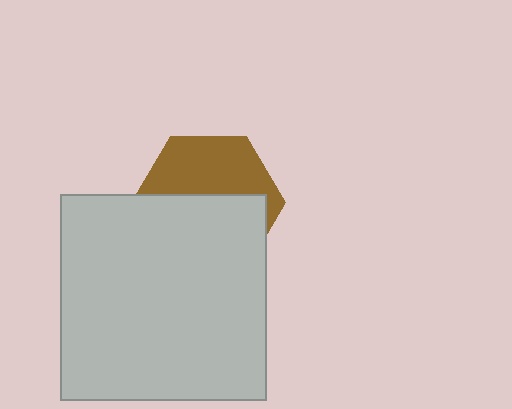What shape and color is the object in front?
The object in front is a light gray square.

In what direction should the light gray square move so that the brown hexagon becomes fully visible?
The light gray square should move down. That is the shortest direction to clear the overlap and leave the brown hexagon fully visible.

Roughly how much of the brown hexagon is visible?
A small part of it is visible (roughly 44%).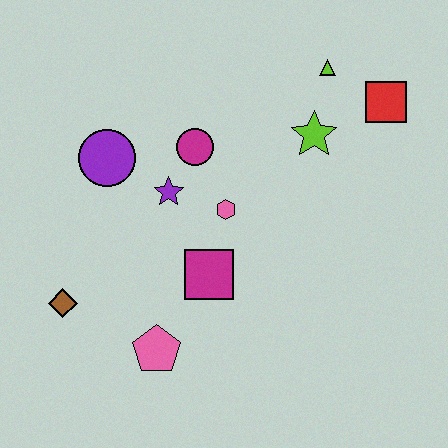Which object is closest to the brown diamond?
The pink pentagon is closest to the brown diamond.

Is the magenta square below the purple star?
Yes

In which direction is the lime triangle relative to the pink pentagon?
The lime triangle is above the pink pentagon.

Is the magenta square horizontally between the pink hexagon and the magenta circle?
Yes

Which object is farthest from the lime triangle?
The brown diamond is farthest from the lime triangle.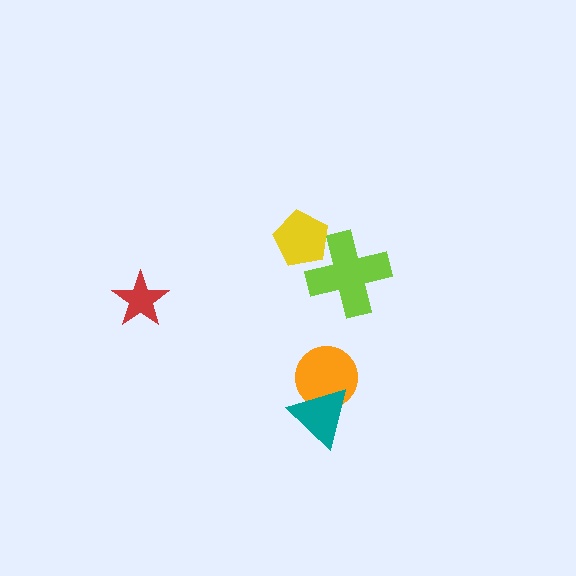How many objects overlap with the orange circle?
1 object overlaps with the orange circle.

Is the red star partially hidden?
No, no other shape covers it.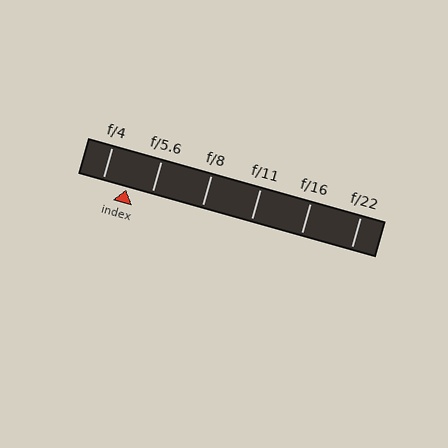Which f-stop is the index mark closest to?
The index mark is closest to f/4.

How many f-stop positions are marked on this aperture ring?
There are 6 f-stop positions marked.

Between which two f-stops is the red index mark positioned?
The index mark is between f/4 and f/5.6.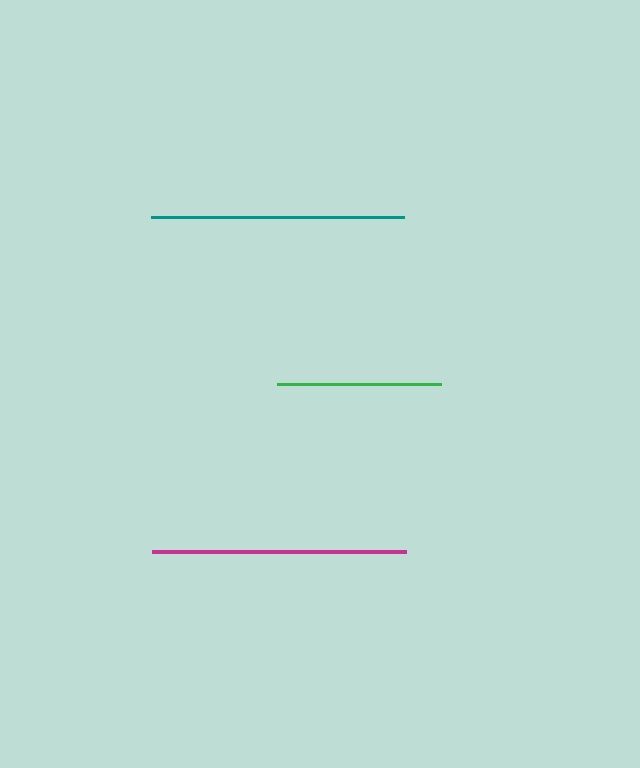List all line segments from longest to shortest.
From longest to shortest: magenta, teal, green.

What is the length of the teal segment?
The teal segment is approximately 253 pixels long.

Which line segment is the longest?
The magenta line is the longest at approximately 254 pixels.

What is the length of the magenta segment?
The magenta segment is approximately 254 pixels long.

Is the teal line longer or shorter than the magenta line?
The magenta line is longer than the teal line.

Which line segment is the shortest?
The green line is the shortest at approximately 164 pixels.